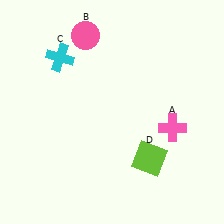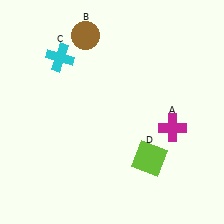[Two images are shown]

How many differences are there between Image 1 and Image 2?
There are 2 differences between the two images.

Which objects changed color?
A changed from pink to magenta. B changed from pink to brown.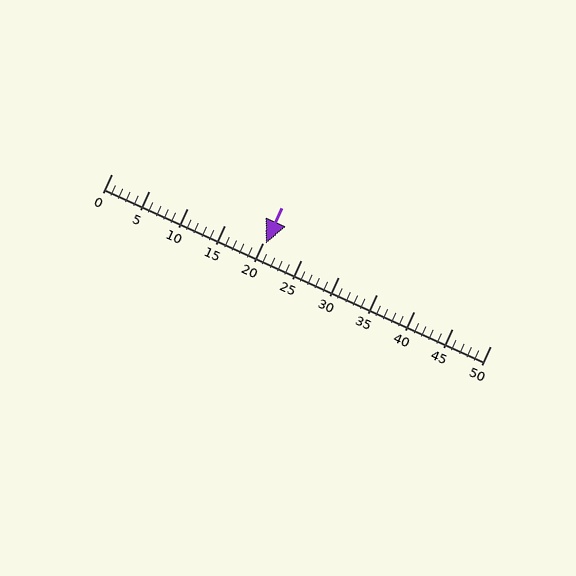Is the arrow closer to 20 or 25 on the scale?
The arrow is closer to 20.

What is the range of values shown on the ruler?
The ruler shows values from 0 to 50.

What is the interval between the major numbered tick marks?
The major tick marks are spaced 5 units apart.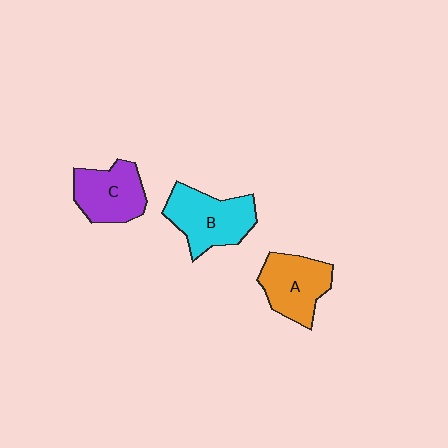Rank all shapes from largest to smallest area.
From largest to smallest: B (cyan), A (orange), C (purple).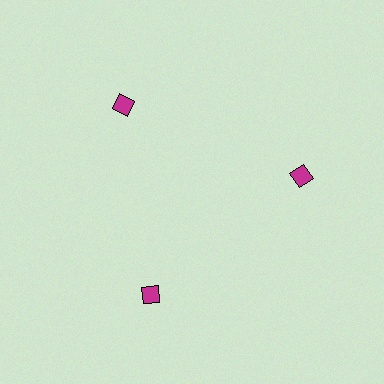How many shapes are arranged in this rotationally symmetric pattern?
There are 3 shapes, arranged in 3 groups of 1.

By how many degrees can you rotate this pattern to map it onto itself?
The pattern maps onto itself every 120 degrees of rotation.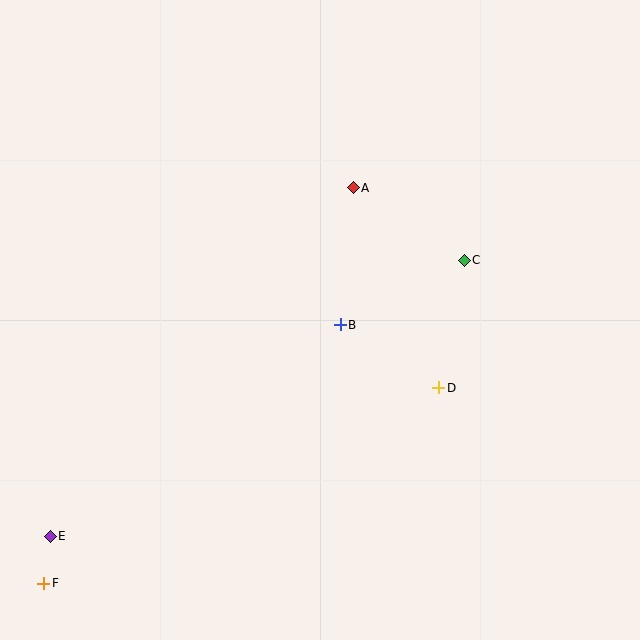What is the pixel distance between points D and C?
The distance between D and C is 130 pixels.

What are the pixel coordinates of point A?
Point A is at (353, 188).